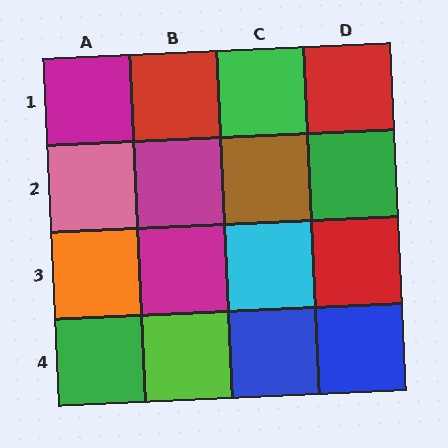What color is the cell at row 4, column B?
Lime.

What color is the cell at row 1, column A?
Magenta.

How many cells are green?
3 cells are green.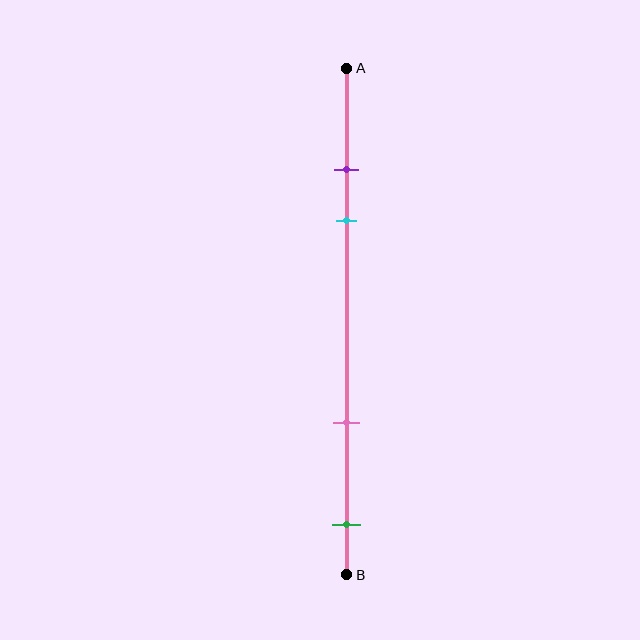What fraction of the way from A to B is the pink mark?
The pink mark is approximately 70% (0.7) of the way from A to B.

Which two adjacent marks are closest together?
The purple and cyan marks are the closest adjacent pair.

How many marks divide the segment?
There are 4 marks dividing the segment.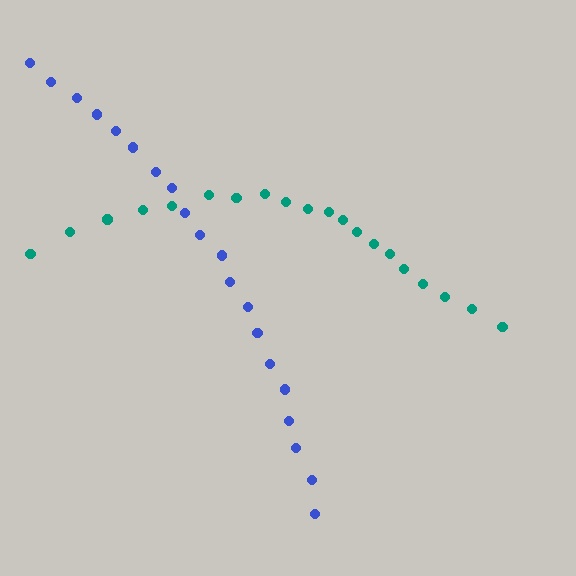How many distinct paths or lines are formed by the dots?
There are 2 distinct paths.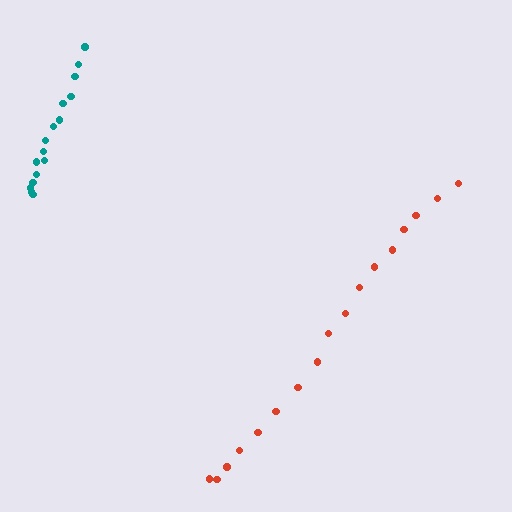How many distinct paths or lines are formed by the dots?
There are 2 distinct paths.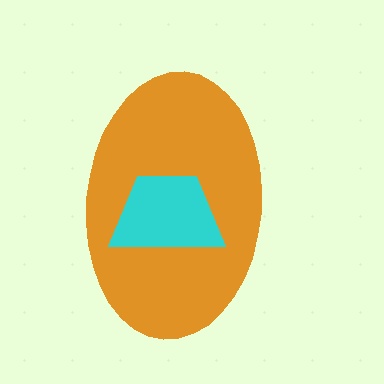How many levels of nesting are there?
2.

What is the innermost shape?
The cyan trapezoid.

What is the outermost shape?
The orange ellipse.